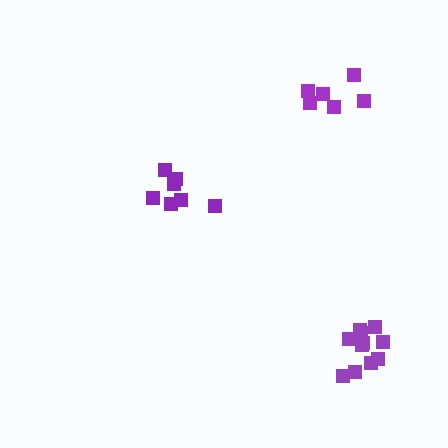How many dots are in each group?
Group 1: 7 dots, Group 2: 6 dots, Group 3: 12 dots (25 total).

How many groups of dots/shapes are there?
There are 3 groups.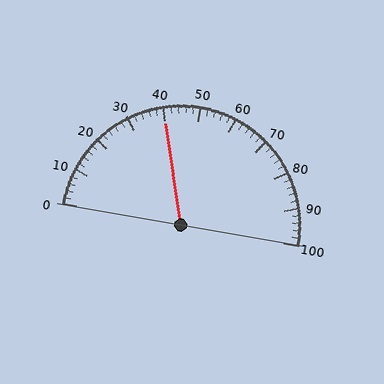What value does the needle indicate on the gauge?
The needle indicates approximately 40.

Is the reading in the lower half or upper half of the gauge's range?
The reading is in the lower half of the range (0 to 100).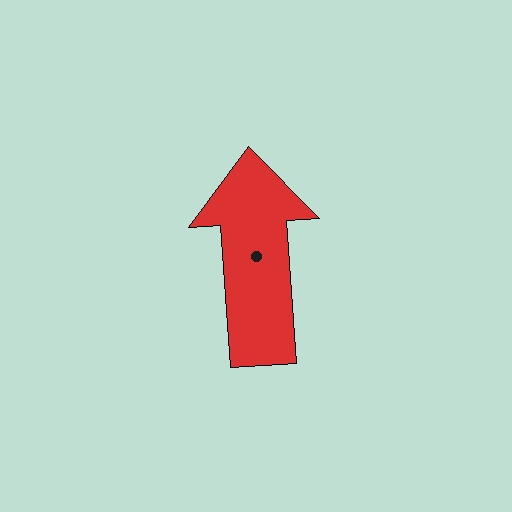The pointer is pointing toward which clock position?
Roughly 12 o'clock.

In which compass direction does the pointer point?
North.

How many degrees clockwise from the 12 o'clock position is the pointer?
Approximately 356 degrees.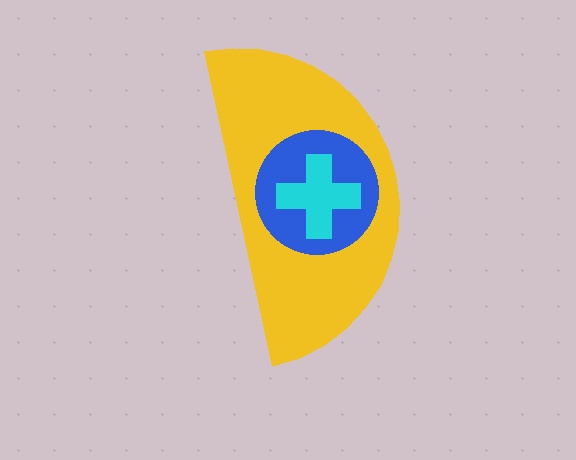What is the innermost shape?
The cyan cross.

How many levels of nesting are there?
3.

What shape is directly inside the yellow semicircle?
The blue circle.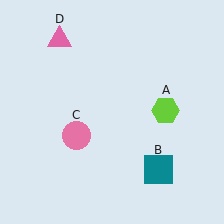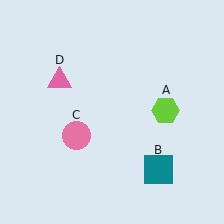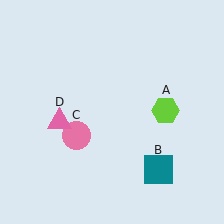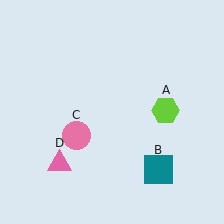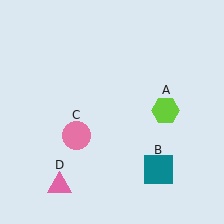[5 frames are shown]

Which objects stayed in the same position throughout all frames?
Lime hexagon (object A) and teal square (object B) and pink circle (object C) remained stationary.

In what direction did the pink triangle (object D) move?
The pink triangle (object D) moved down.